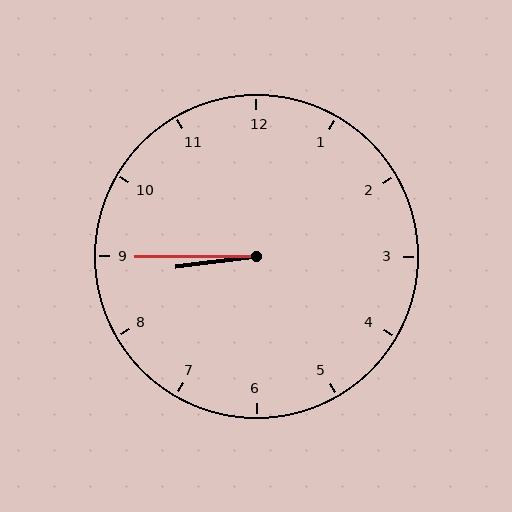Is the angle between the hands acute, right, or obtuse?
It is acute.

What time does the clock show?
8:45.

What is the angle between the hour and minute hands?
Approximately 8 degrees.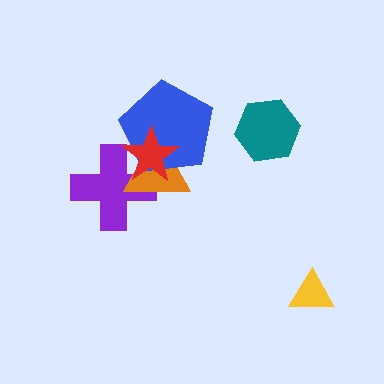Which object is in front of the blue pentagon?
The red star is in front of the blue pentagon.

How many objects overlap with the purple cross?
3 objects overlap with the purple cross.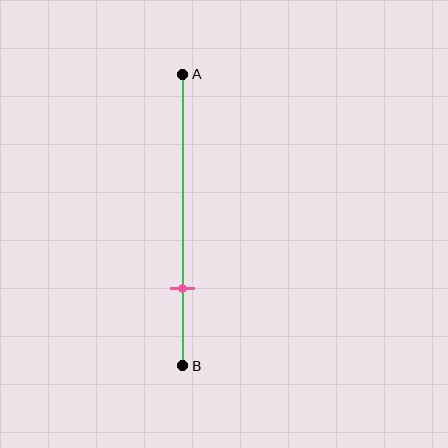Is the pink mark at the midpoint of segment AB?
No, the mark is at about 75% from A, not at the 50% midpoint.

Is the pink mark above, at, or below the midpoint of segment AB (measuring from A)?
The pink mark is below the midpoint of segment AB.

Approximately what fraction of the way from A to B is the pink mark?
The pink mark is approximately 75% of the way from A to B.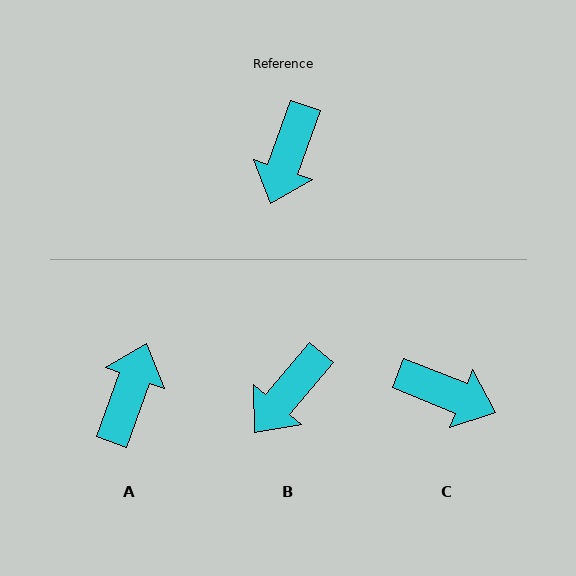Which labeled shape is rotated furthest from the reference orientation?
A, about 180 degrees away.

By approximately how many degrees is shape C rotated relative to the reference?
Approximately 88 degrees counter-clockwise.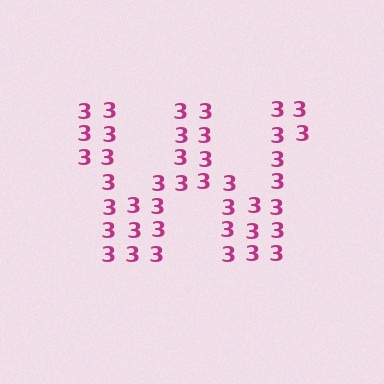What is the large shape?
The large shape is the letter W.